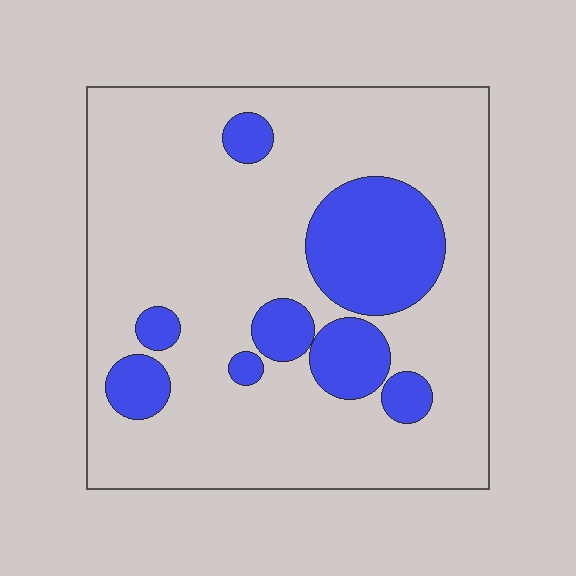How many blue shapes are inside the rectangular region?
8.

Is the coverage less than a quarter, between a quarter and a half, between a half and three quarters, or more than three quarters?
Less than a quarter.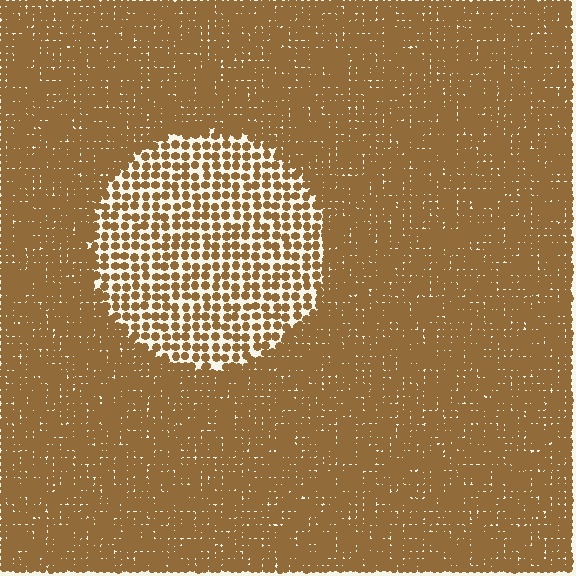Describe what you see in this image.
The image contains small brown elements arranged at two different densities. A circle-shaped region is visible where the elements are less densely packed than the surrounding area.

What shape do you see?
I see a circle.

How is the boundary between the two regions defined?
The boundary is defined by a change in element density (approximately 2.2x ratio). All elements are the same color, size, and shape.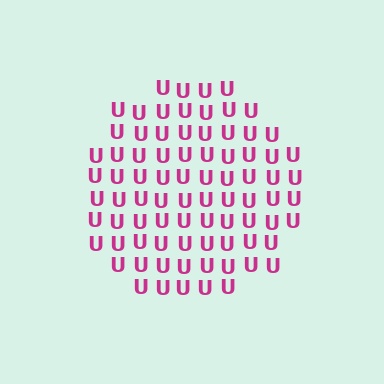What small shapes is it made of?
It is made of small letter U's.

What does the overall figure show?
The overall figure shows a circle.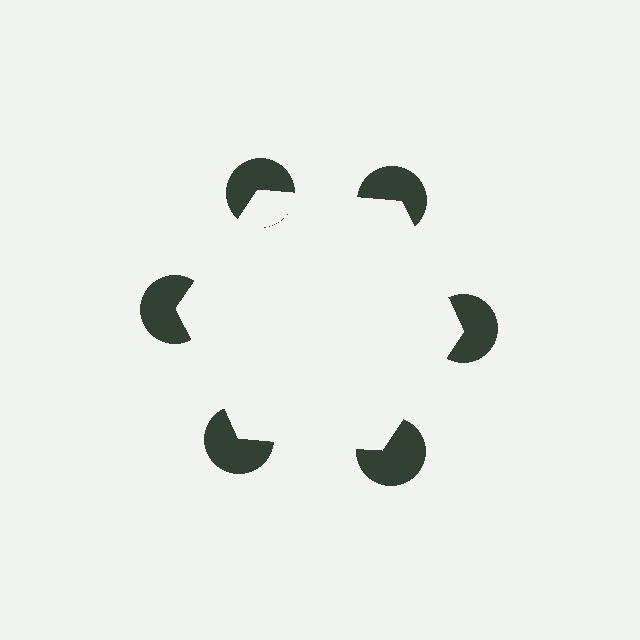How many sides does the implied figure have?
6 sides.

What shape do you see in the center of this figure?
An illusory hexagon — its edges are inferred from the aligned wedge cuts in the pac-man discs, not physically drawn.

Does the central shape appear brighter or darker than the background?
It typically appears slightly brighter than the background, even though no actual brightness change is drawn.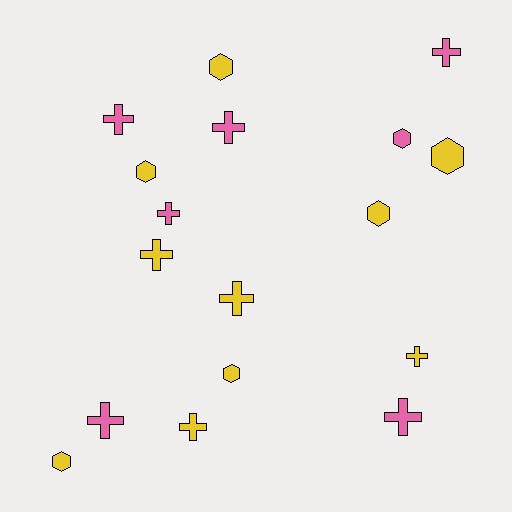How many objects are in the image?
There are 17 objects.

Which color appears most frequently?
Yellow, with 10 objects.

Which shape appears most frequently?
Cross, with 10 objects.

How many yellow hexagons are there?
There are 6 yellow hexagons.